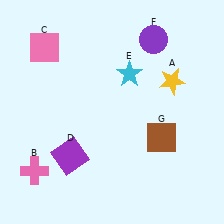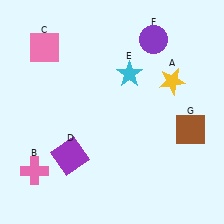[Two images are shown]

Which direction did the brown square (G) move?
The brown square (G) moved right.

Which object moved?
The brown square (G) moved right.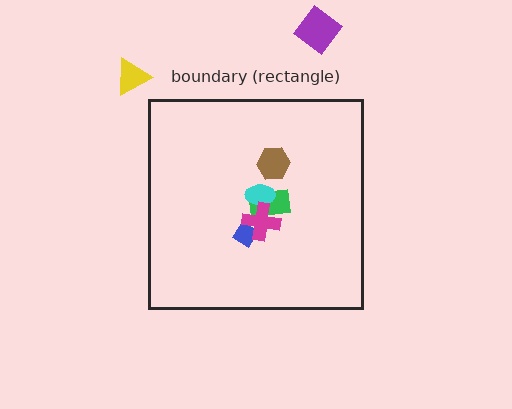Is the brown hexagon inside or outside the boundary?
Inside.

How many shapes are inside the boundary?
5 inside, 2 outside.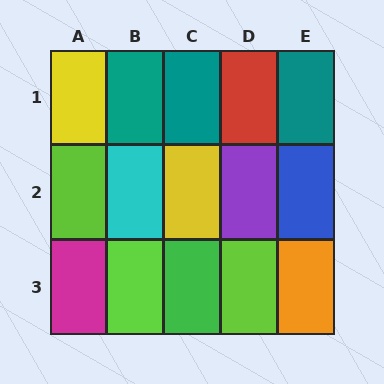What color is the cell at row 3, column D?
Lime.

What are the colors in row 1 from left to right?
Yellow, teal, teal, red, teal.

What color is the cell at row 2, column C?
Yellow.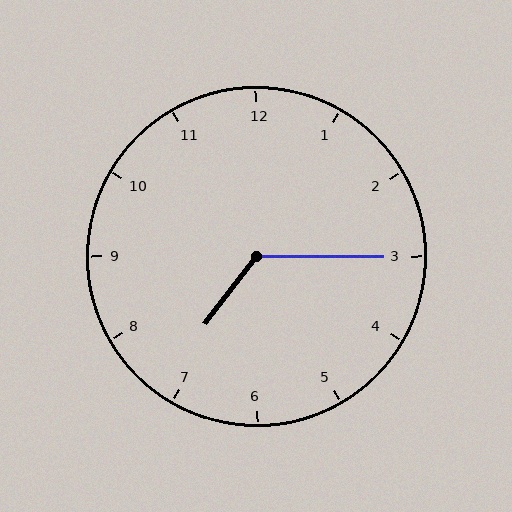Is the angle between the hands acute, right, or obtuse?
It is obtuse.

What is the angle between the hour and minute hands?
Approximately 128 degrees.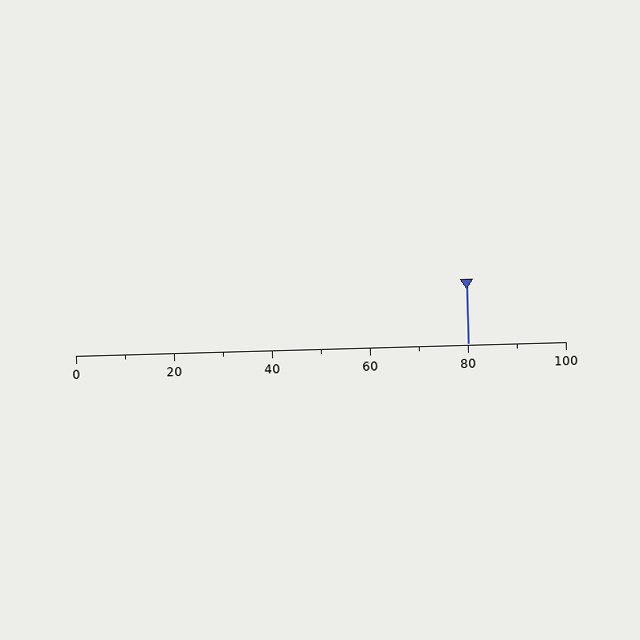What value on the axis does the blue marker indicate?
The marker indicates approximately 80.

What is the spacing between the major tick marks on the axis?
The major ticks are spaced 20 apart.